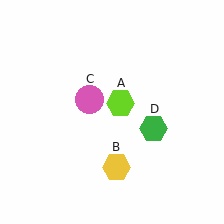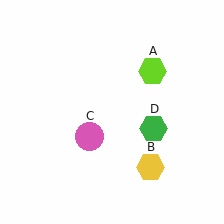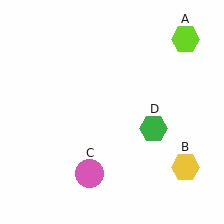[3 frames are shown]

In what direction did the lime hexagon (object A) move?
The lime hexagon (object A) moved up and to the right.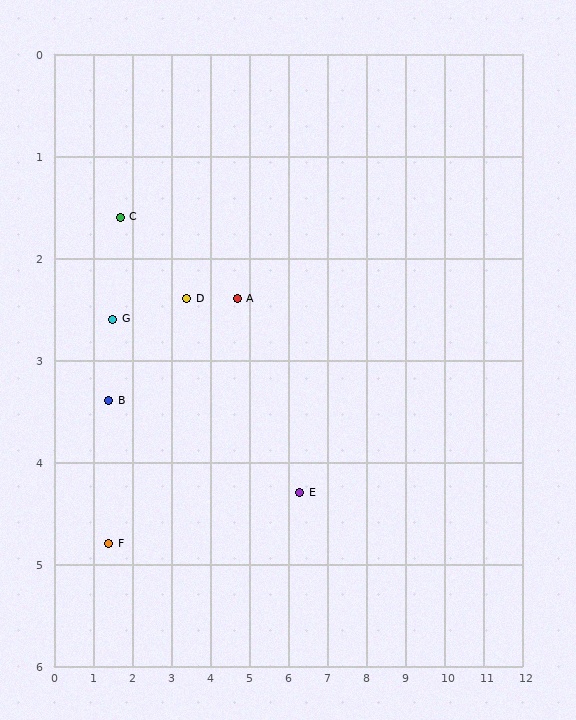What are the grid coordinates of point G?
Point G is at approximately (1.5, 2.6).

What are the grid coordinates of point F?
Point F is at approximately (1.4, 4.8).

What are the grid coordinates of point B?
Point B is at approximately (1.4, 3.4).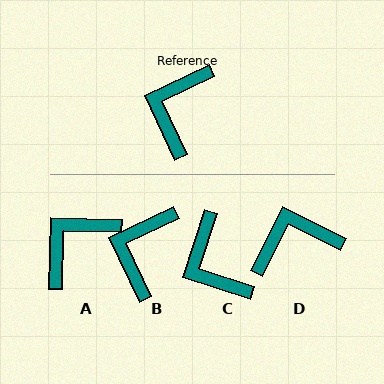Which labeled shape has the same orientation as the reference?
B.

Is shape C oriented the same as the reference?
No, it is off by about 46 degrees.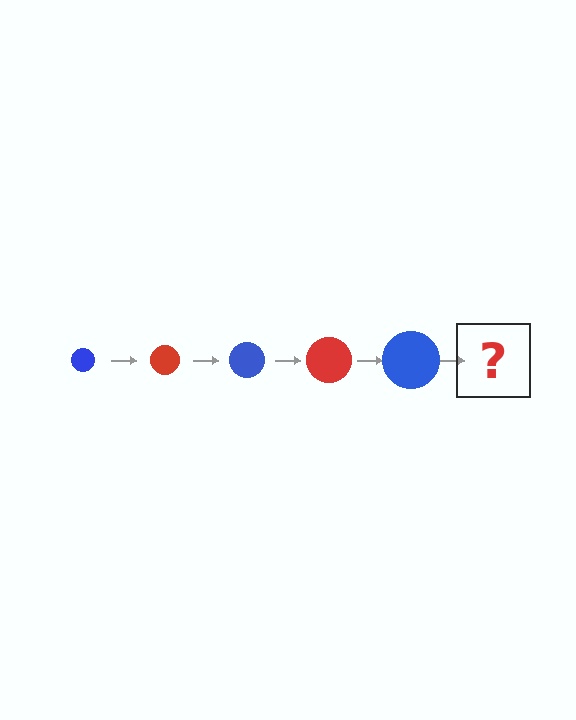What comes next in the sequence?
The next element should be a red circle, larger than the previous one.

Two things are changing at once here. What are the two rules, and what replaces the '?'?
The two rules are that the circle grows larger each step and the color cycles through blue and red. The '?' should be a red circle, larger than the previous one.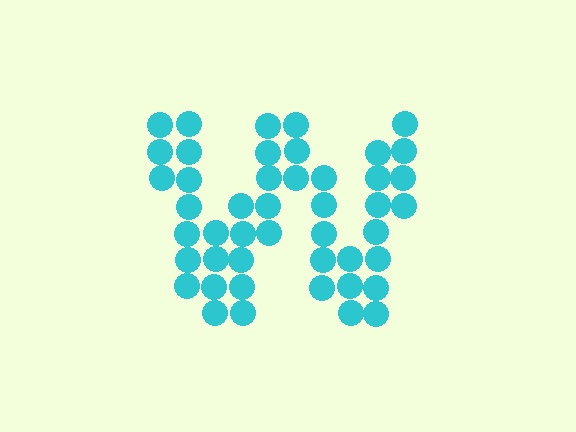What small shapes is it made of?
It is made of small circles.